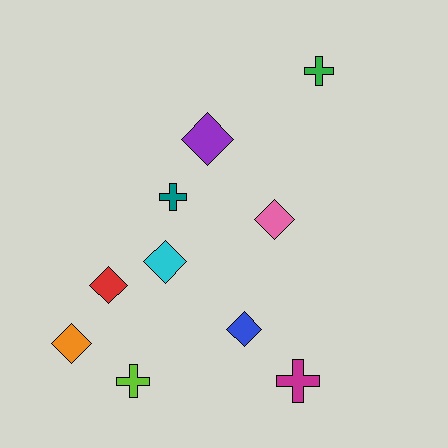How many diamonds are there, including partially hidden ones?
There are 6 diamonds.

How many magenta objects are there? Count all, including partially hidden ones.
There is 1 magenta object.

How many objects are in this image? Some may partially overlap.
There are 10 objects.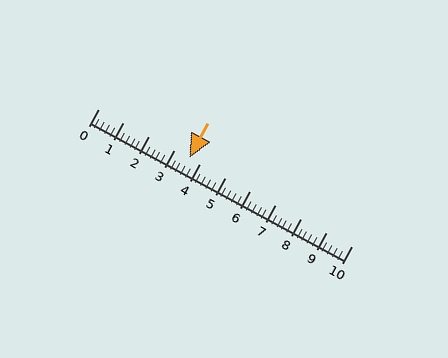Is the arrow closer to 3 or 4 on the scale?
The arrow is closer to 4.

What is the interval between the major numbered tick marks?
The major tick marks are spaced 1 units apart.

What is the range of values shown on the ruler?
The ruler shows values from 0 to 10.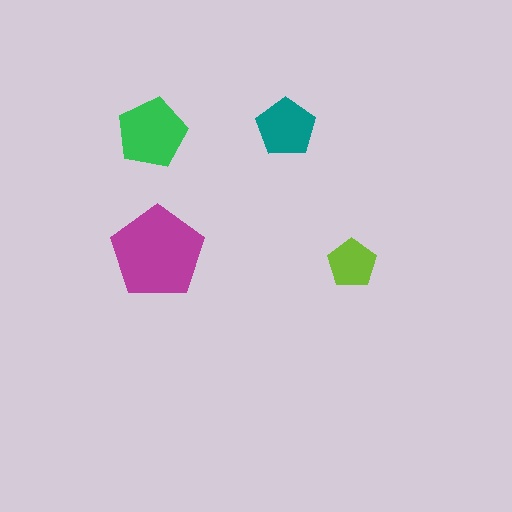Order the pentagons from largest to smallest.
the magenta one, the green one, the teal one, the lime one.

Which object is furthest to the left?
The green pentagon is leftmost.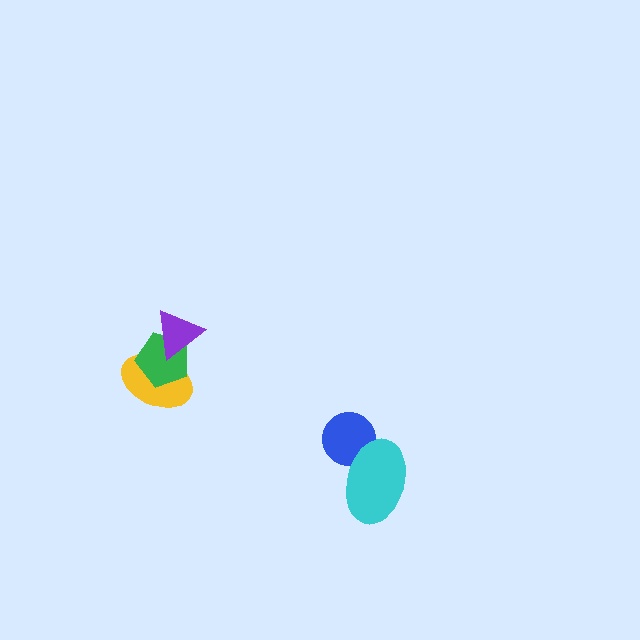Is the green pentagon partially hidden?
Yes, it is partially covered by another shape.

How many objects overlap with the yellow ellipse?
2 objects overlap with the yellow ellipse.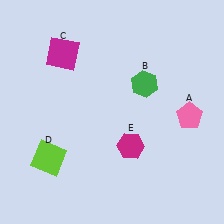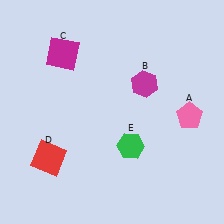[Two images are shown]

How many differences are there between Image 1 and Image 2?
There are 3 differences between the two images.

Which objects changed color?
B changed from green to magenta. D changed from lime to red. E changed from magenta to green.